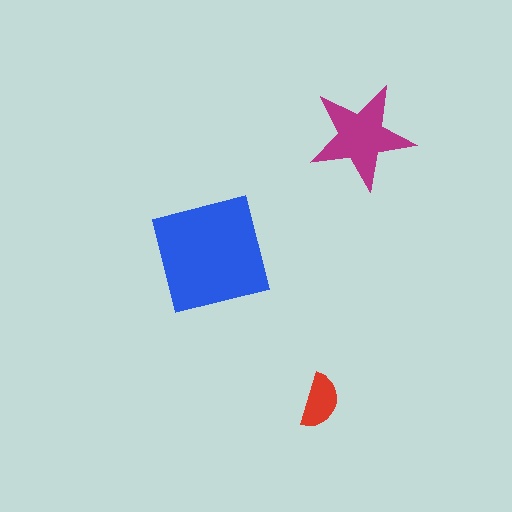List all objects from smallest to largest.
The red semicircle, the magenta star, the blue square.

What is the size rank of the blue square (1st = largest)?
1st.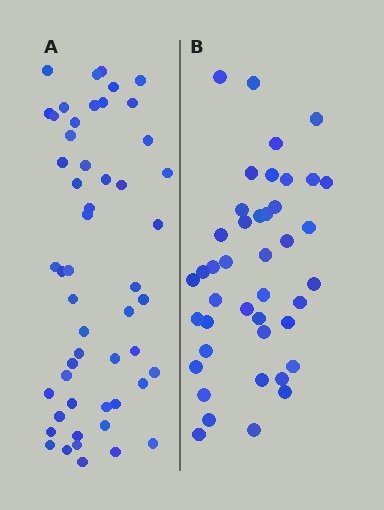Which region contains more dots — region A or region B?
Region A (the left region) has more dots.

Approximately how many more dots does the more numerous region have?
Region A has roughly 10 or so more dots than region B.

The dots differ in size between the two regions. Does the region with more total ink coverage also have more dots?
No. Region B has more total ink coverage because its dots are larger, but region A actually contains more individual dots. Total area can be misleading — the number of items is what matters here.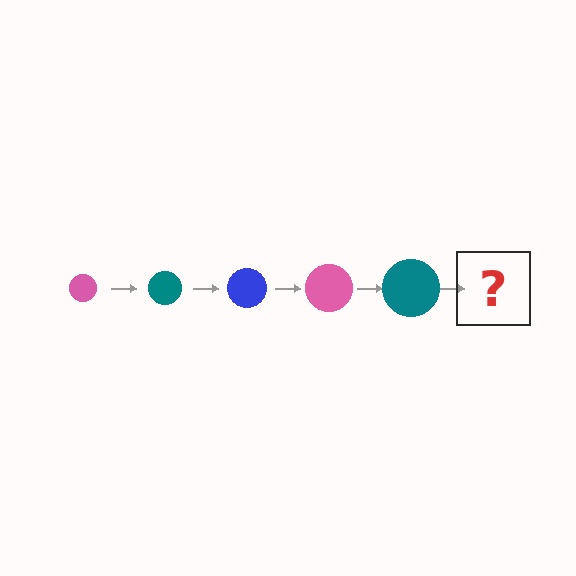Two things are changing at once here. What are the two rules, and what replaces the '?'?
The two rules are that the circle grows larger each step and the color cycles through pink, teal, and blue. The '?' should be a blue circle, larger than the previous one.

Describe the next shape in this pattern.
It should be a blue circle, larger than the previous one.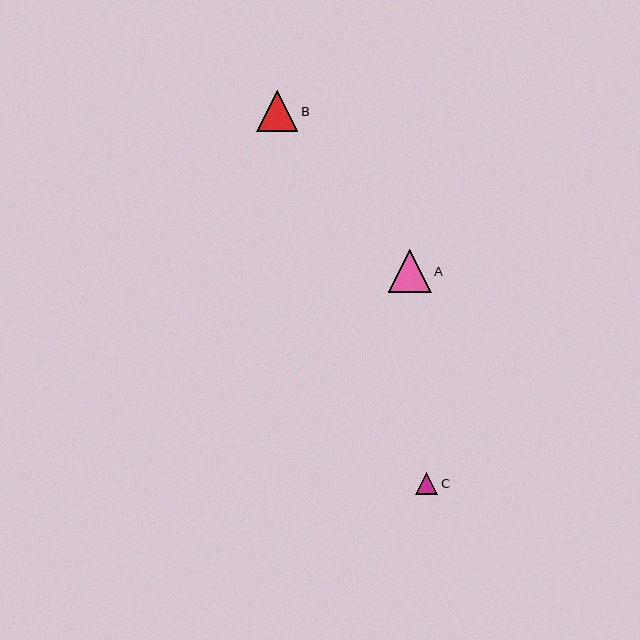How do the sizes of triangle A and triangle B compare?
Triangle A and triangle B are approximately the same size.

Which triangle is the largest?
Triangle A is the largest with a size of approximately 43 pixels.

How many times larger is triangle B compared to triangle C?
Triangle B is approximately 1.8 times the size of triangle C.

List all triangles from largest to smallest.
From largest to smallest: A, B, C.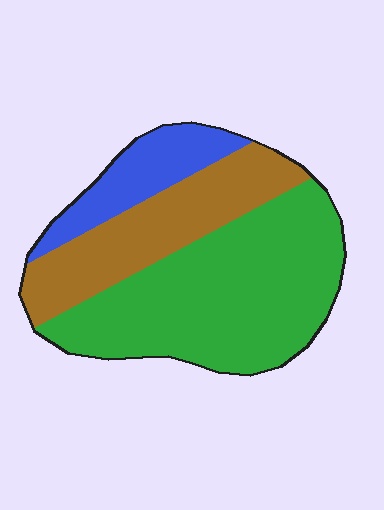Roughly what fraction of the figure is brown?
Brown covers 29% of the figure.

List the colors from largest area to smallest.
From largest to smallest: green, brown, blue.